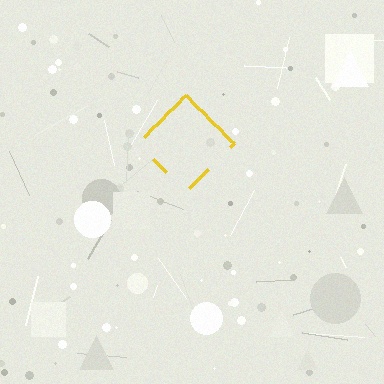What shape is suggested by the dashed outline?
The dashed outline suggests a diamond.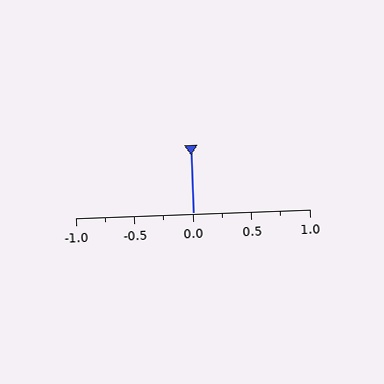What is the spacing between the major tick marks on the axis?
The major ticks are spaced 0.5 apart.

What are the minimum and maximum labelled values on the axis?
The axis runs from -1.0 to 1.0.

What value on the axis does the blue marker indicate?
The marker indicates approximately 0.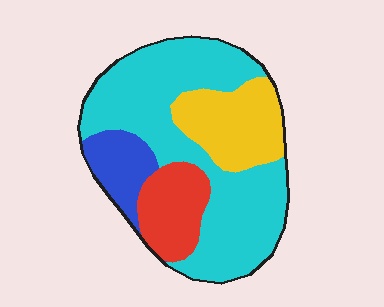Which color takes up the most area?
Cyan, at roughly 55%.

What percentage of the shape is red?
Red covers roughly 15% of the shape.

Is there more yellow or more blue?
Yellow.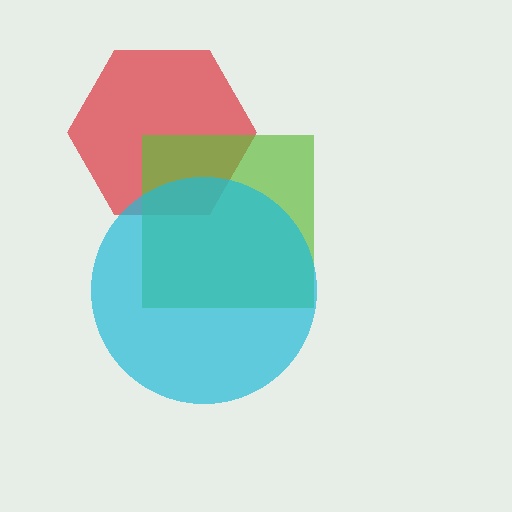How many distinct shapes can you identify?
There are 3 distinct shapes: a red hexagon, a lime square, a cyan circle.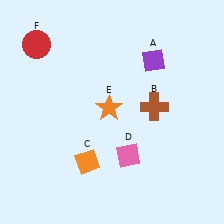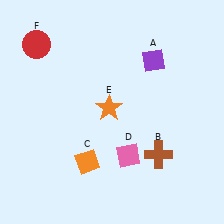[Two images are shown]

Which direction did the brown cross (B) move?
The brown cross (B) moved down.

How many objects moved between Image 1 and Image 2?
1 object moved between the two images.